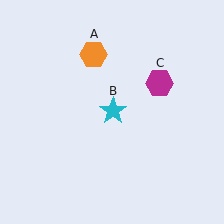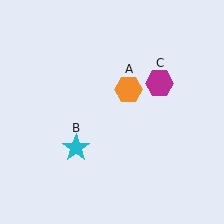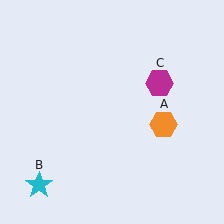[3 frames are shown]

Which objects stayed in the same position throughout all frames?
Magenta hexagon (object C) remained stationary.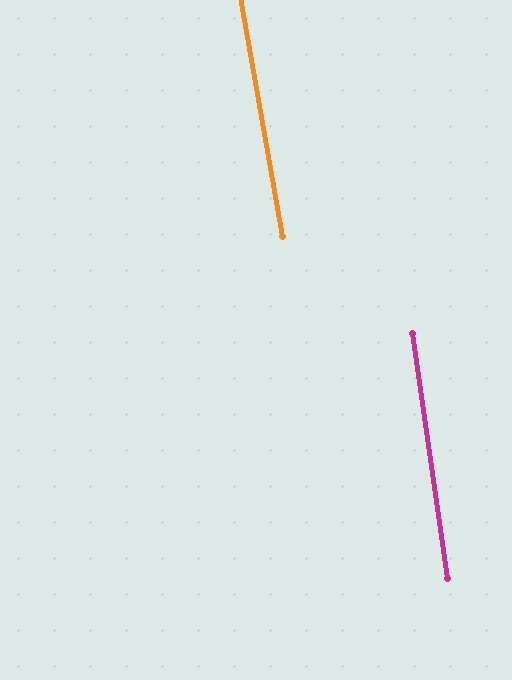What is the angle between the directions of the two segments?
Approximately 2 degrees.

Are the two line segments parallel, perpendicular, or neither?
Parallel — their directions differ by only 1.7°.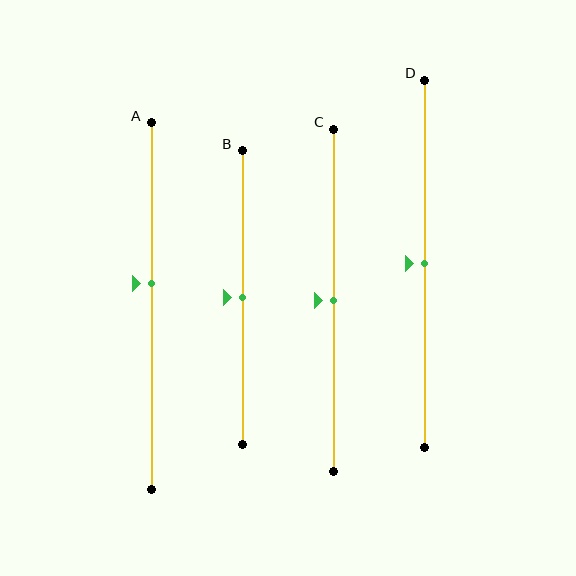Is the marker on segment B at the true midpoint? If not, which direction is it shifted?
Yes, the marker on segment B is at the true midpoint.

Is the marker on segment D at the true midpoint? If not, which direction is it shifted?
Yes, the marker on segment D is at the true midpoint.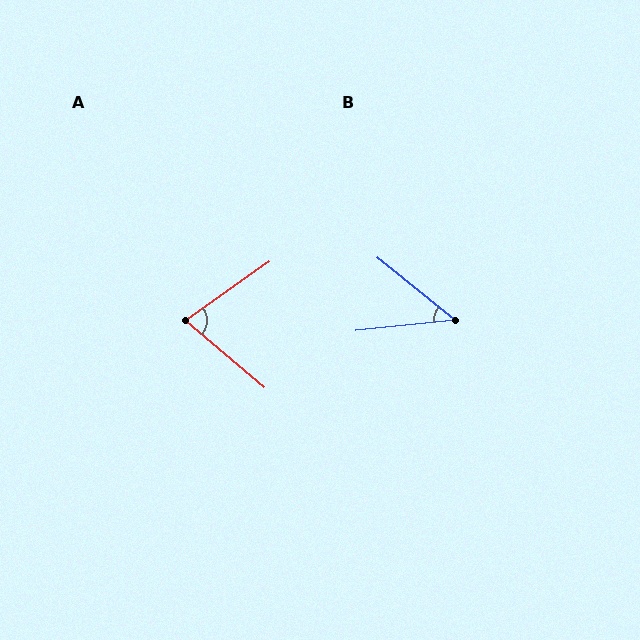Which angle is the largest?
A, at approximately 76 degrees.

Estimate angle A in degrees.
Approximately 76 degrees.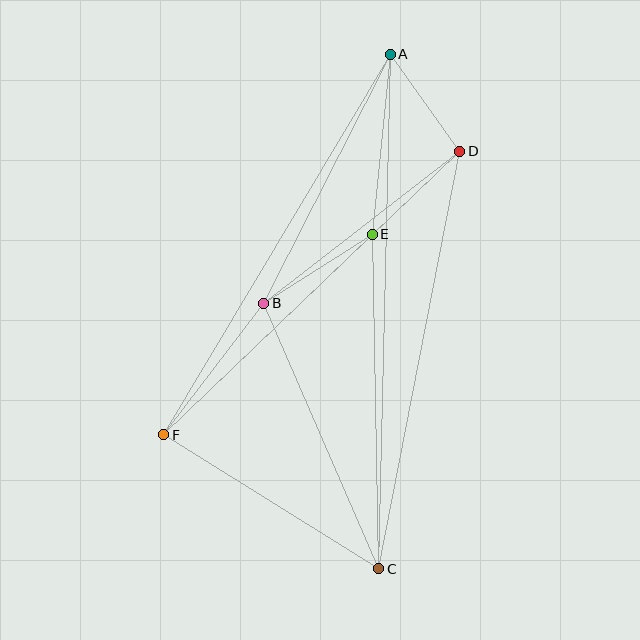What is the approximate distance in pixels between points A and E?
The distance between A and E is approximately 181 pixels.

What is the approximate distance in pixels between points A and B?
The distance between A and B is approximately 279 pixels.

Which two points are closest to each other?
Points A and D are closest to each other.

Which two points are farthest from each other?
Points A and C are farthest from each other.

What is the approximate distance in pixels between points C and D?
The distance between C and D is approximately 425 pixels.